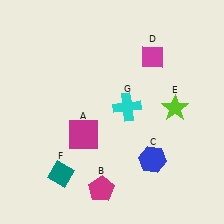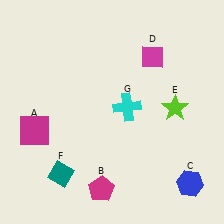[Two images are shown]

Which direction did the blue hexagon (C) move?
The blue hexagon (C) moved right.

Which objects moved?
The objects that moved are: the magenta square (A), the blue hexagon (C).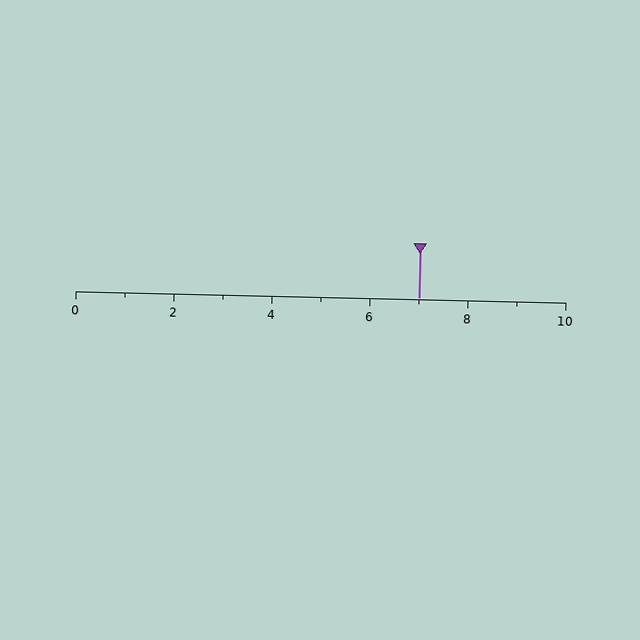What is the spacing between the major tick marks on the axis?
The major ticks are spaced 2 apart.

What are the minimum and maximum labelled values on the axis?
The axis runs from 0 to 10.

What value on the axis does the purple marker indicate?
The marker indicates approximately 7.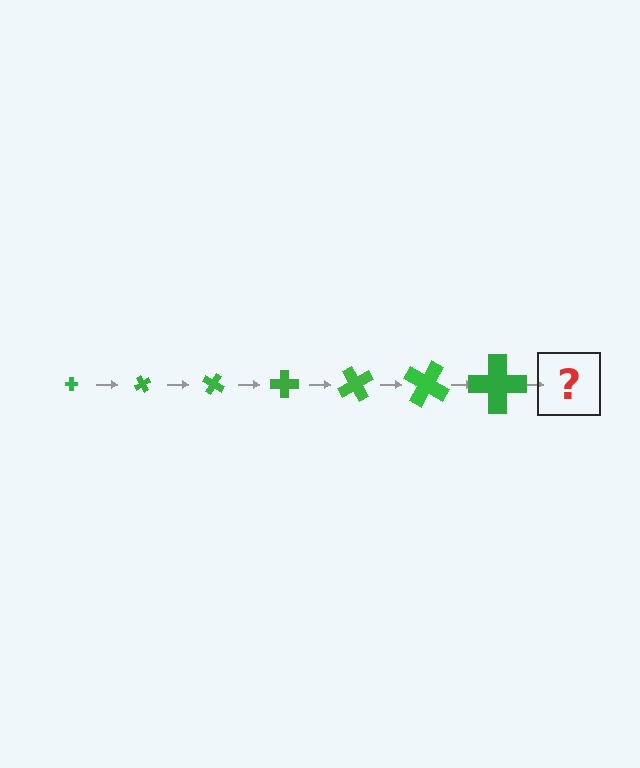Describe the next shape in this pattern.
It should be a cross, larger than the previous one and rotated 420 degrees from the start.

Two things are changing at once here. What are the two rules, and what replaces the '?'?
The two rules are that the cross grows larger each step and it rotates 60 degrees each step. The '?' should be a cross, larger than the previous one and rotated 420 degrees from the start.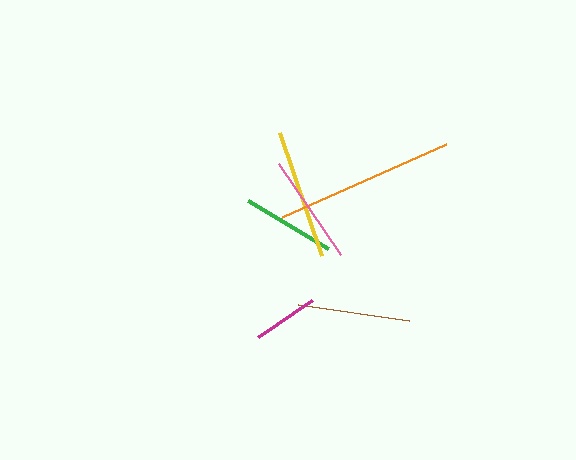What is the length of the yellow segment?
The yellow segment is approximately 129 pixels long.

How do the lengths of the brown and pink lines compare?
The brown and pink lines are approximately the same length.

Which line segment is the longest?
The orange line is the longest at approximately 180 pixels.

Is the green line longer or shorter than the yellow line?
The yellow line is longer than the green line.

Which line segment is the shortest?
The magenta line is the shortest at approximately 65 pixels.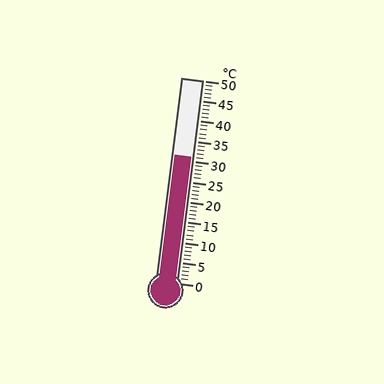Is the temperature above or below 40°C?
The temperature is below 40°C.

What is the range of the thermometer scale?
The thermometer scale ranges from 0°C to 50°C.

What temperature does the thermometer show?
The thermometer shows approximately 31°C.